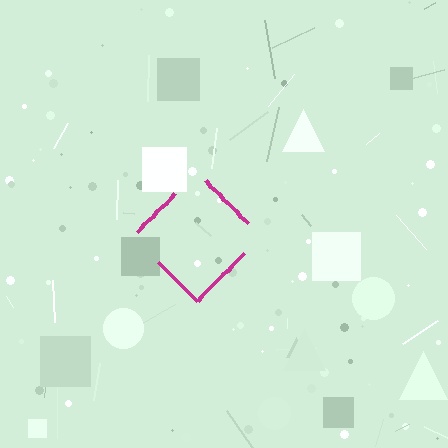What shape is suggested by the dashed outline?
The dashed outline suggests a diamond.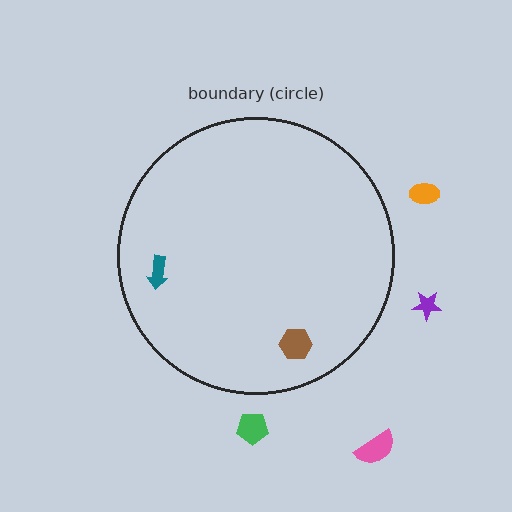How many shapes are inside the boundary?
2 inside, 4 outside.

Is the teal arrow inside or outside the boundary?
Inside.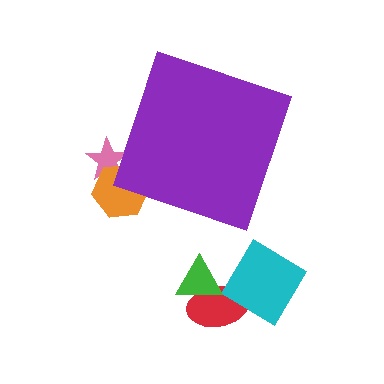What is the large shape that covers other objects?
A purple diamond.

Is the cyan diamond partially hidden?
No, the cyan diamond is fully visible.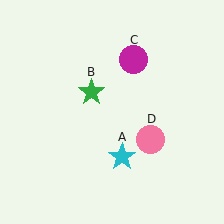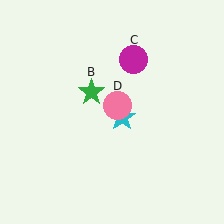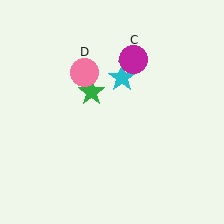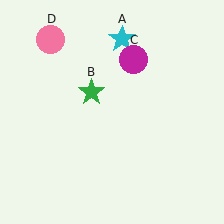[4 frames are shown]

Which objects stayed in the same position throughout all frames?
Green star (object B) and magenta circle (object C) remained stationary.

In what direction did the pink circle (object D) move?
The pink circle (object D) moved up and to the left.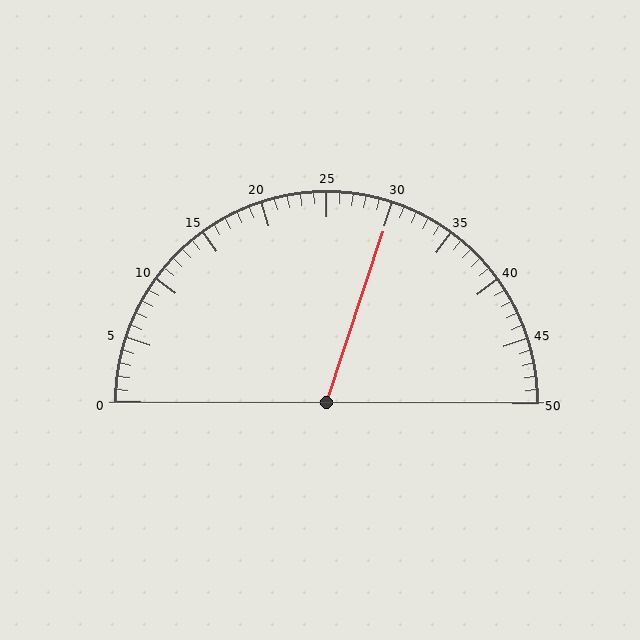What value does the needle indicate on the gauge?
The needle indicates approximately 30.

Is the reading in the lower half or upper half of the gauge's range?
The reading is in the upper half of the range (0 to 50).